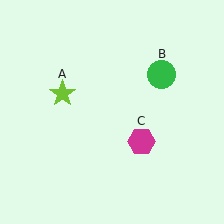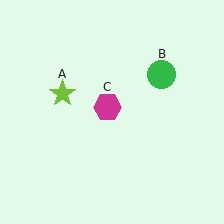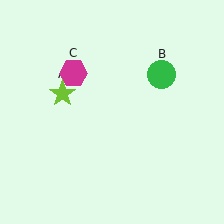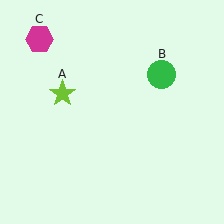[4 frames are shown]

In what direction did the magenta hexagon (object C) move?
The magenta hexagon (object C) moved up and to the left.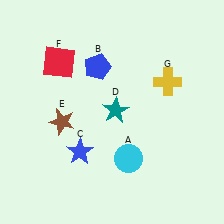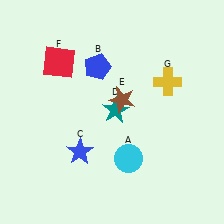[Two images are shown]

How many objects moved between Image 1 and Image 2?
1 object moved between the two images.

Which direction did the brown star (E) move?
The brown star (E) moved right.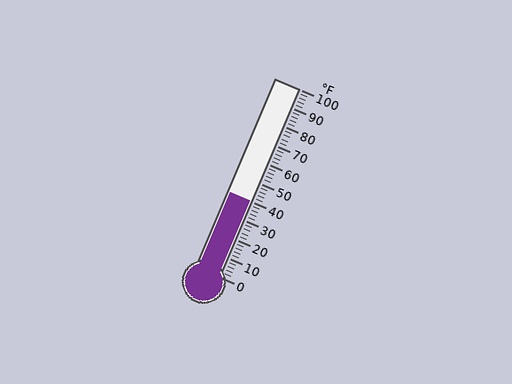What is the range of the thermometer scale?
The thermometer scale ranges from 0°F to 100°F.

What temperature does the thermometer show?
The thermometer shows approximately 40°F.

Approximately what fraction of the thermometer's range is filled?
The thermometer is filled to approximately 40% of its range.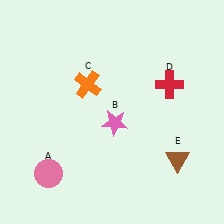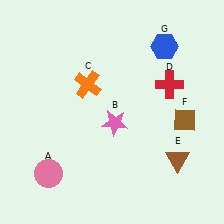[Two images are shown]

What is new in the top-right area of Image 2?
A blue hexagon (G) was added in the top-right area of Image 2.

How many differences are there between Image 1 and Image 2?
There are 2 differences between the two images.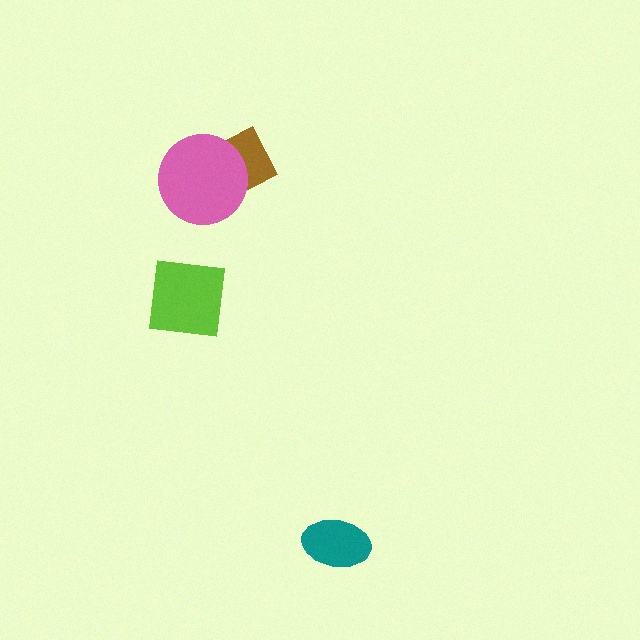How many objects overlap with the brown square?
1 object overlaps with the brown square.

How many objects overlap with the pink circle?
1 object overlaps with the pink circle.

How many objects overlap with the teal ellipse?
0 objects overlap with the teal ellipse.